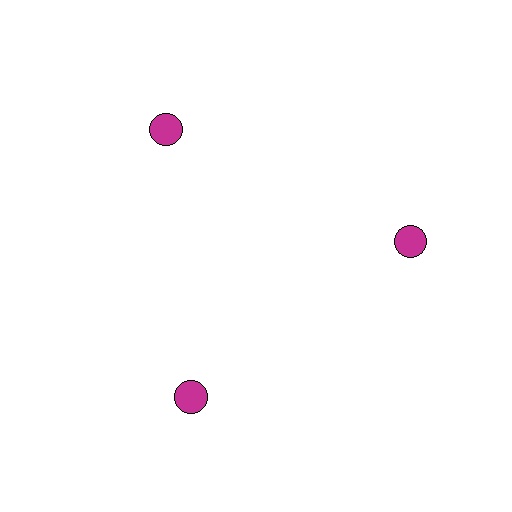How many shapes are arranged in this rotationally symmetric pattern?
There are 3 shapes, arranged in 3 groups of 1.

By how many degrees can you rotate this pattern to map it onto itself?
The pattern maps onto itself every 120 degrees of rotation.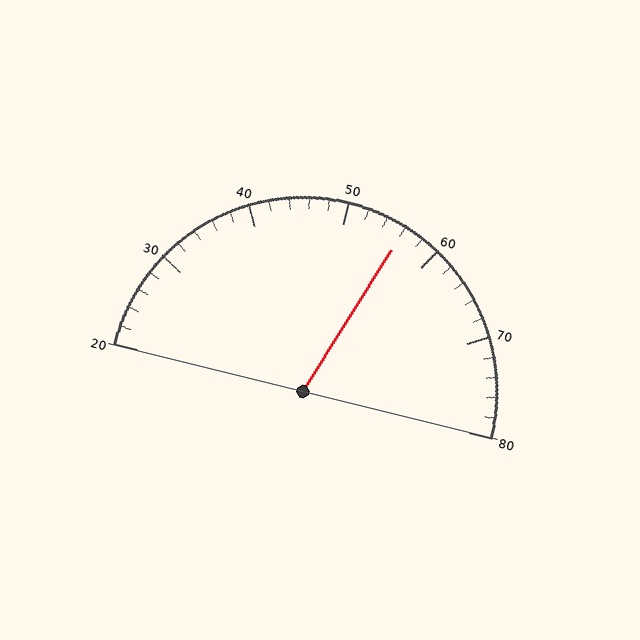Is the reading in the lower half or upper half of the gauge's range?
The reading is in the upper half of the range (20 to 80).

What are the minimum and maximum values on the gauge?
The gauge ranges from 20 to 80.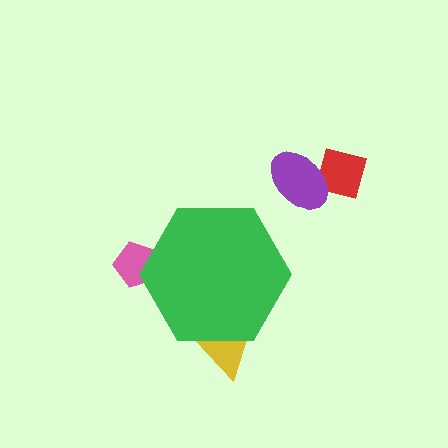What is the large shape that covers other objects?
A green hexagon.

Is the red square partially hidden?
No, the red square is fully visible.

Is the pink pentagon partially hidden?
Yes, the pink pentagon is partially hidden behind the green hexagon.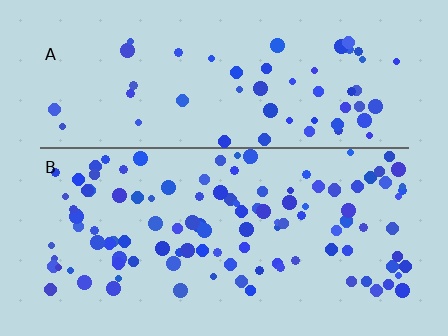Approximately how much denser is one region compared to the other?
Approximately 2.1× — region B over region A.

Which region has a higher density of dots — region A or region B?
B (the bottom).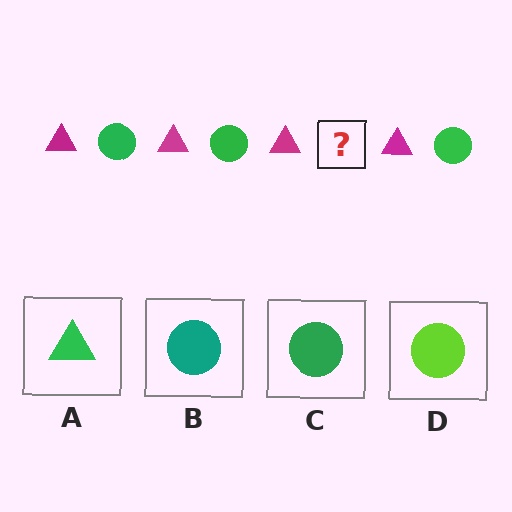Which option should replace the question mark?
Option C.